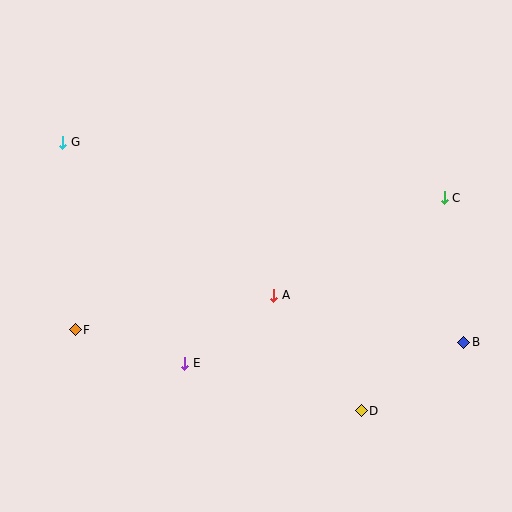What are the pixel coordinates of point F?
Point F is at (75, 330).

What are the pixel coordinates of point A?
Point A is at (274, 295).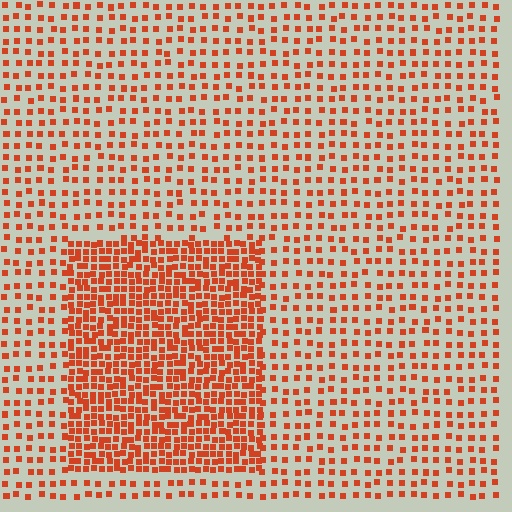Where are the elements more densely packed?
The elements are more densely packed inside the rectangle boundary.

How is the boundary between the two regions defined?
The boundary is defined by a change in element density (approximately 2.4x ratio). All elements are the same color, size, and shape.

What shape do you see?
I see a rectangle.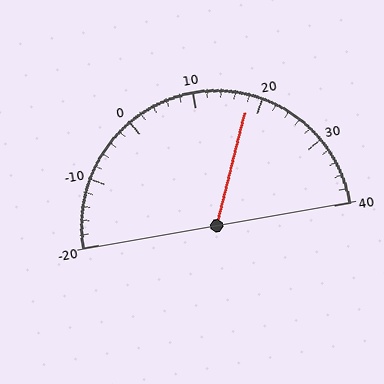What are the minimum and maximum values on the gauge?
The gauge ranges from -20 to 40.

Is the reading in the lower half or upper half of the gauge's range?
The reading is in the upper half of the range (-20 to 40).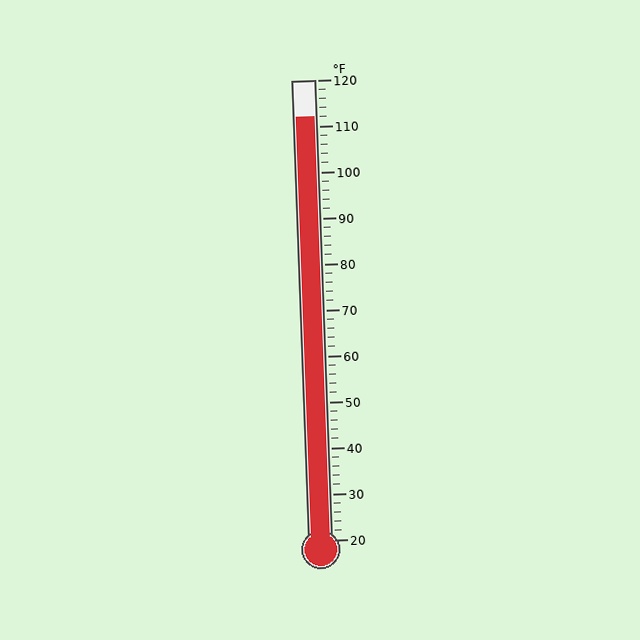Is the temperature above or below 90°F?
The temperature is above 90°F.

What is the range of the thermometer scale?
The thermometer scale ranges from 20°F to 120°F.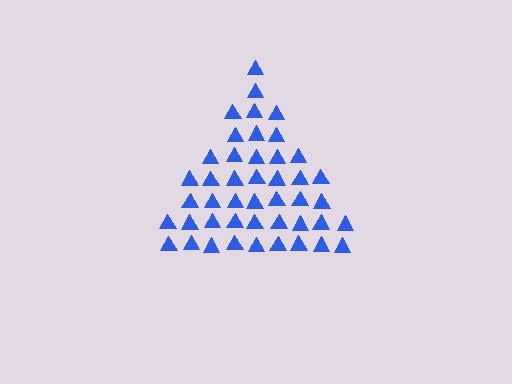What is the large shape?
The large shape is a triangle.